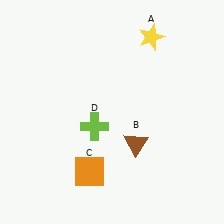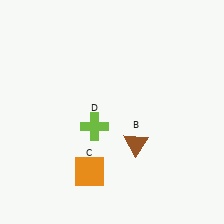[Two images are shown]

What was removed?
The yellow star (A) was removed in Image 2.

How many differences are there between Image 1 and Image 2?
There is 1 difference between the two images.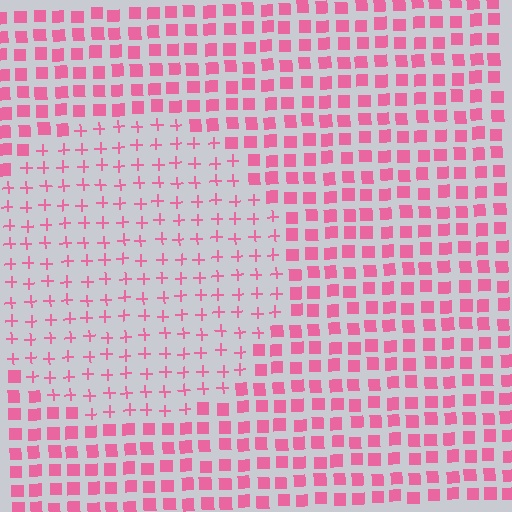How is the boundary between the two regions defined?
The boundary is defined by a change in element shape: plus signs inside vs. squares outside. All elements share the same color and spacing.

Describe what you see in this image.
The image is filled with small pink elements arranged in a uniform grid. A circle-shaped region contains plus signs, while the surrounding area contains squares. The boundary is defined purely by the change in element shape.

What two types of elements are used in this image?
The image uses plus signs inside the circle region and squares outside it.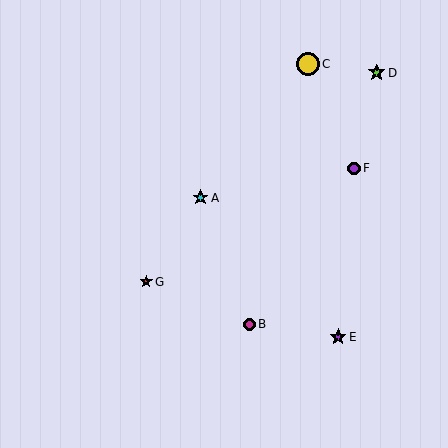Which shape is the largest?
The yellow circle (labeled C) is the largest.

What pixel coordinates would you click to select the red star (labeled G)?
Click at (146, 282) to select the red star G.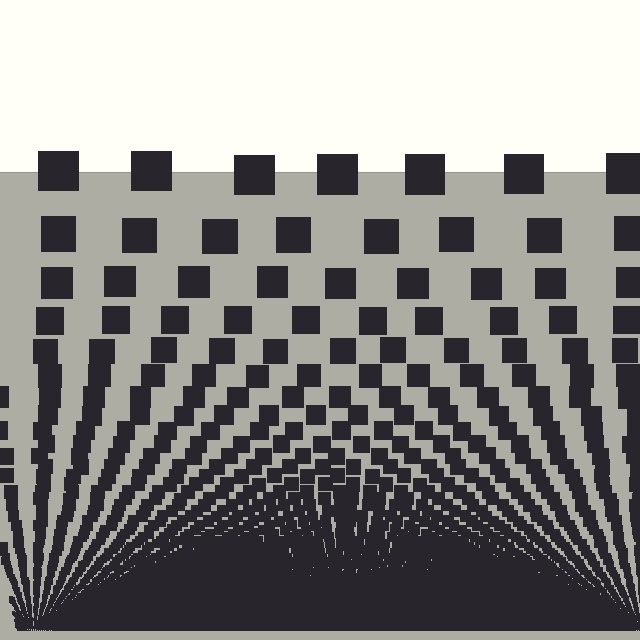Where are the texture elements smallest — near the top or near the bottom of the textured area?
Near the bottom.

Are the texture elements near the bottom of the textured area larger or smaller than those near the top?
Smaller. The gradient is inverted — elements near the bottom are smaller and denser.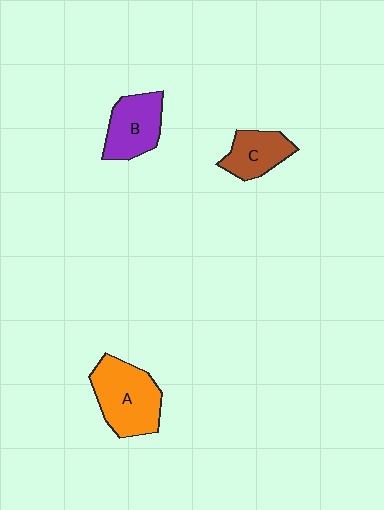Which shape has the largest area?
Shape A (orange).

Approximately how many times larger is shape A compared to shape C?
Approximately 1.6 times.